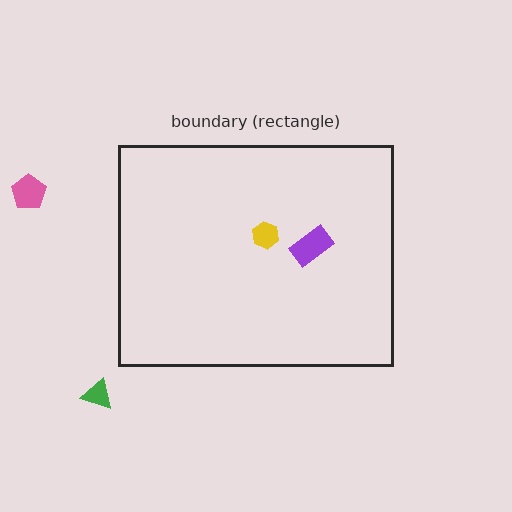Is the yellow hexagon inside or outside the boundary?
Inside.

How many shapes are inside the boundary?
2 inside, 2 outside.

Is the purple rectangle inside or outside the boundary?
Inside.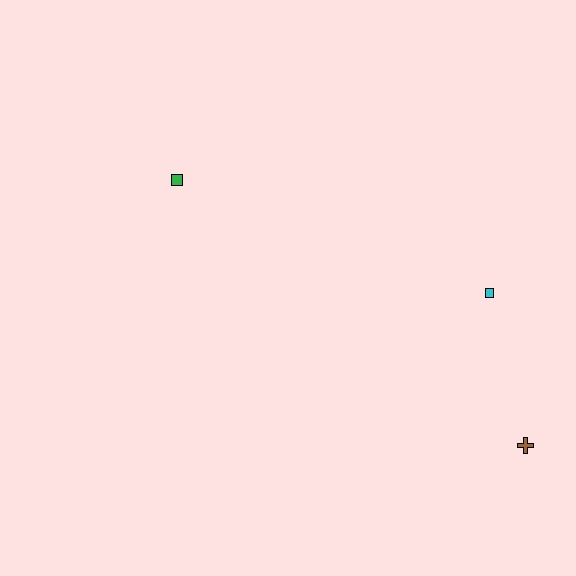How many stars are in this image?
There are no stars.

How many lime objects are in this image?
There are no lime objects.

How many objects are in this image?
There are 3 objects.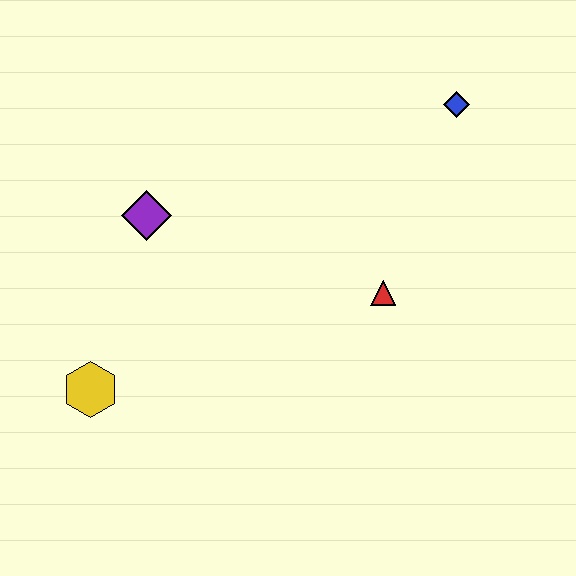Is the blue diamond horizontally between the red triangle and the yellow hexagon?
No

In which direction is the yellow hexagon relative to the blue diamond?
The yellow hexagon is to the left of the blue diamond.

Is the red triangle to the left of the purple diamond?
No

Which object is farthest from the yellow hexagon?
The blue diamond is farthest from the yellow hexagon.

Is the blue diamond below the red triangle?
No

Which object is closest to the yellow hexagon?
The purple diamond is closest to the yellow hexagon.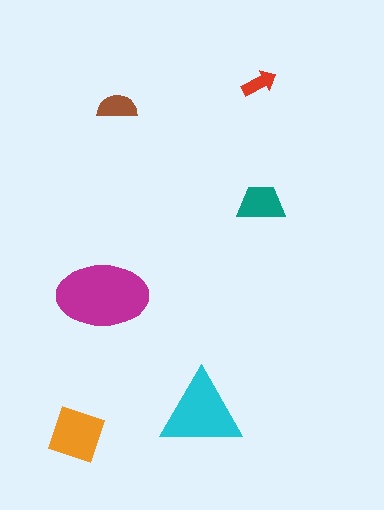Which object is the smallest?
The red arrow.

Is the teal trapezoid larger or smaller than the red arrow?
Larger.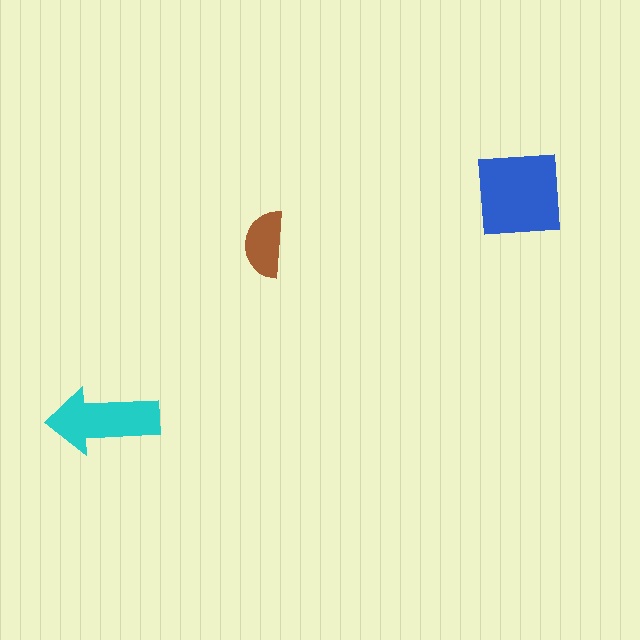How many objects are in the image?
There are 3 objects in the image.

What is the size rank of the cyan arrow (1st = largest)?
2nd.